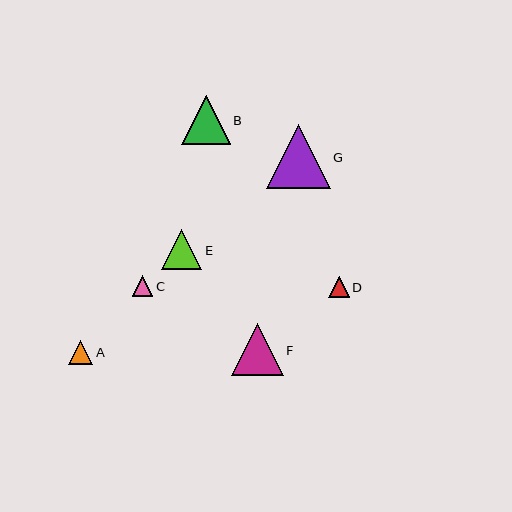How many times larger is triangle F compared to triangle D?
Triangle F is approximately 2.5 times the size of triangle D.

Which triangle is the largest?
Triangle G is the largest with a size of approximately 64 pixels.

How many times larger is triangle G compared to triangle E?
Triangle G is approximately 1.6 times the size of triangle E.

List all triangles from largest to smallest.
From largest to smallest: G, F, B, E, A, C, D.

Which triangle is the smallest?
Triangle D is the smallest with a size of approximately 21 pixels.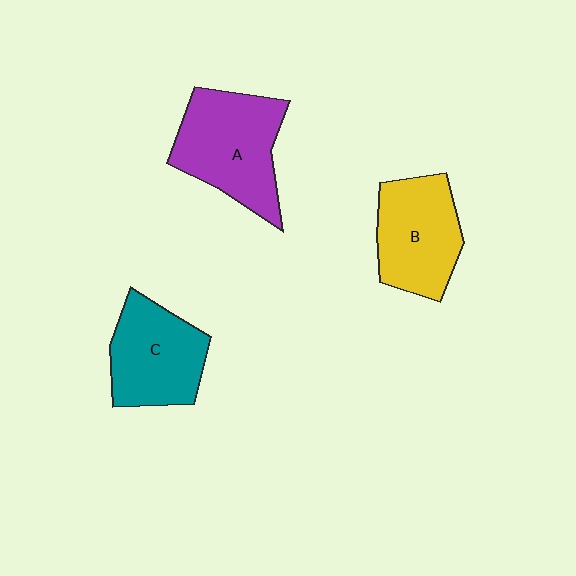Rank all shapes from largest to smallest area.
From largest to smallest: A (purple), B (yellow), C (teal).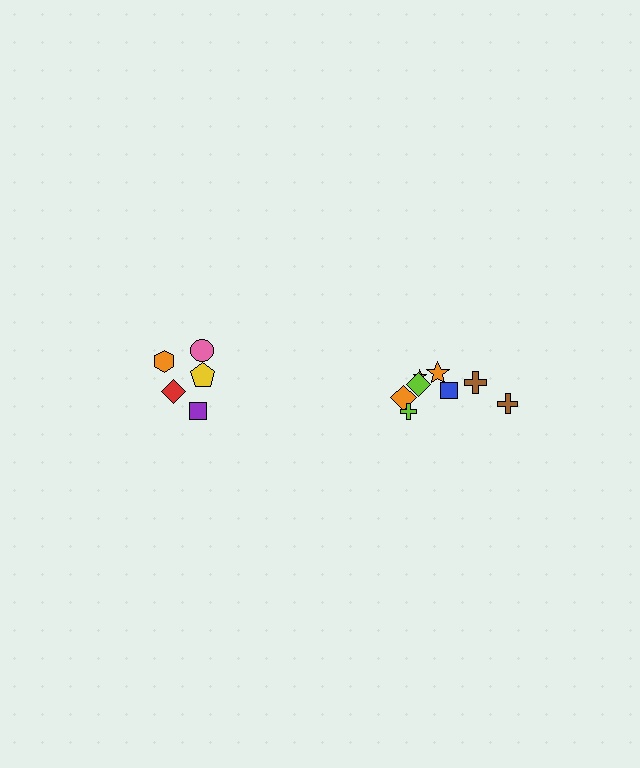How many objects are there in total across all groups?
There are 13 objects.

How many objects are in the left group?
There are 5 objects.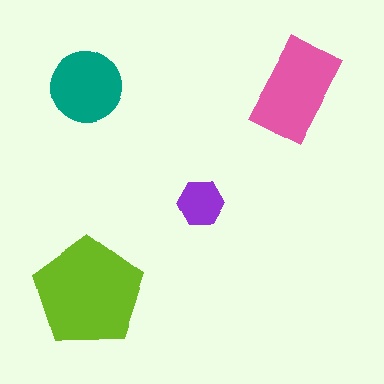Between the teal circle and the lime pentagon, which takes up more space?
The lime pentagon.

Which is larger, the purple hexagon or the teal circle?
The teal circle.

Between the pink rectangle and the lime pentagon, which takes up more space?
The lime pentagon.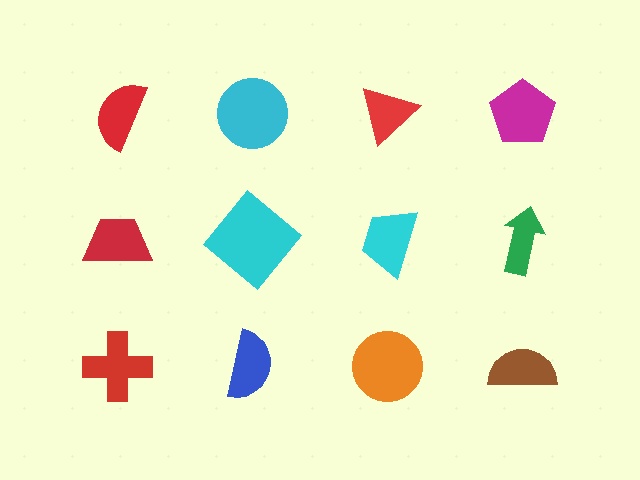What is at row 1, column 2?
A cyan circle.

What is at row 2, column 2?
A cyan diamond.